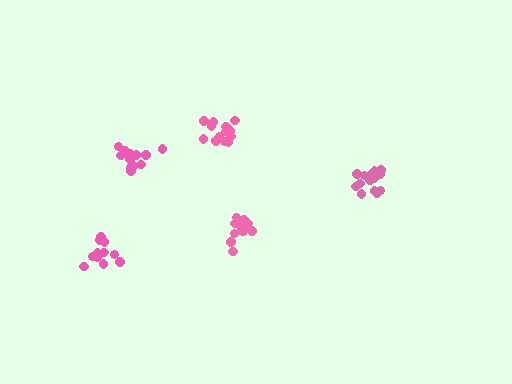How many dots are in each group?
Group 1: 16 dots, Group 2: 11 dots, Group 3: 14 dots, Group 4: 16 dots, Group 5: 13 dots (70 total).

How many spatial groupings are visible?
There are 5 spatial groupings.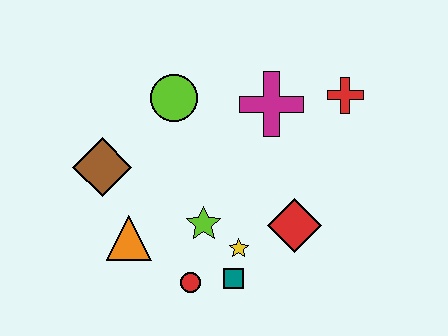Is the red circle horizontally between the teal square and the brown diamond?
Yes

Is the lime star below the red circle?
No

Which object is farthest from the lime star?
The red cross is farthest from the lime star.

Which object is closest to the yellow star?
The teal square is closest to the yellow star.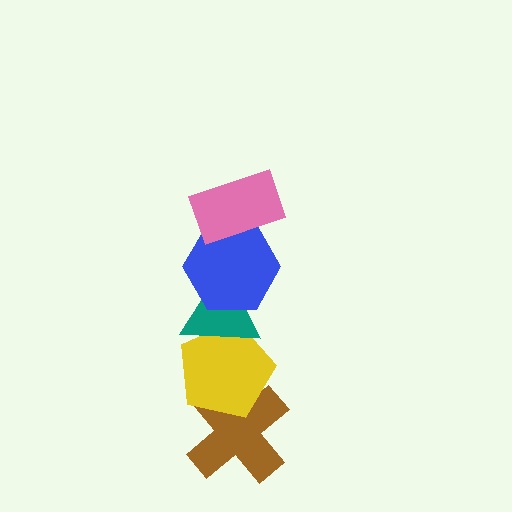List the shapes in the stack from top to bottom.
From top to bottom: the pink rectangle, the blue hexagon, the teal triangle, the yellow pentagon, the brown cross.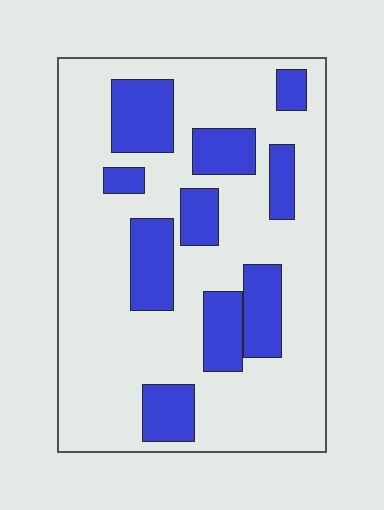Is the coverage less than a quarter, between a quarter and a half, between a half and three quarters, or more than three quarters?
Between a quarter and a half.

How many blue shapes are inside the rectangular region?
10.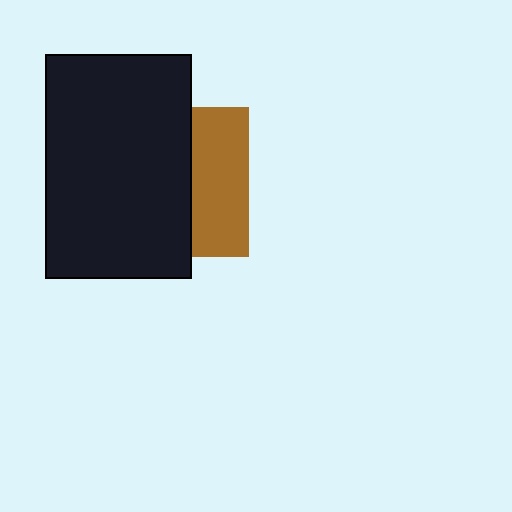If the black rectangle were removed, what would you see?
You would see the complete brown square.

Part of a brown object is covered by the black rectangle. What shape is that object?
It is a square.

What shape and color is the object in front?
The object in front is a black rectangle.